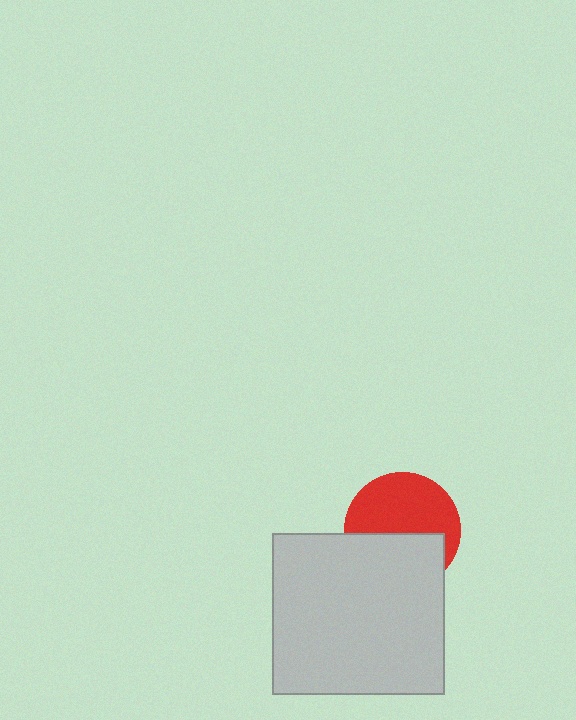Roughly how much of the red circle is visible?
About half of it is visible (roughly 57%).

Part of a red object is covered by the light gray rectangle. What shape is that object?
It is a circle.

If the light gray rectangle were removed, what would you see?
You would see the complete red circle.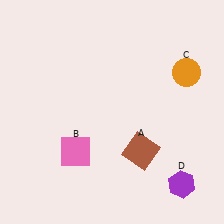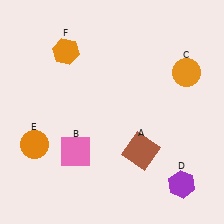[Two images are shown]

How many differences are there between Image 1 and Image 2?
There are 2 differences between the two images.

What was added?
An orange circle (E), an orange hexagon (F) were added in Image 2.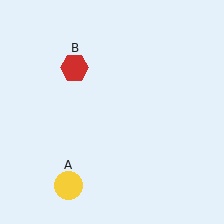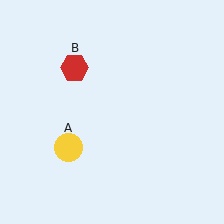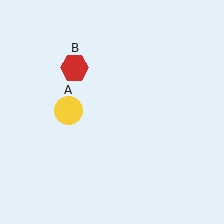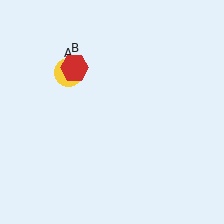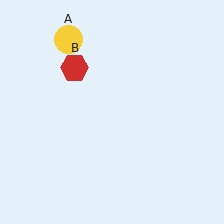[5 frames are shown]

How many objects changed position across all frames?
1 object changed position: yellow circle (object A).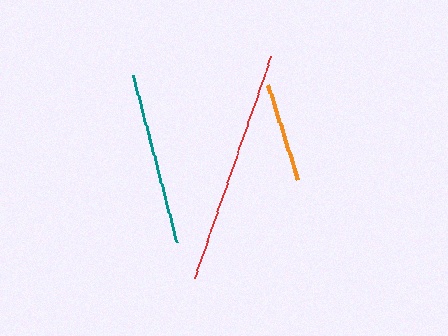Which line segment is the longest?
The red line is the longest at approximately 234 pixels.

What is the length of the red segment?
The red segment is approximately 234 pixels long.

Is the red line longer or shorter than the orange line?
The red line is longer than the orange line.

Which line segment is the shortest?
The orange line is the shortest at approximately 100 pixels.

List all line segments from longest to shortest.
From longest to shortest: red, teal, orange.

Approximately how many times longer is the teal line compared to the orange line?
The teal line is approximately 1.7 times the length of the orange line.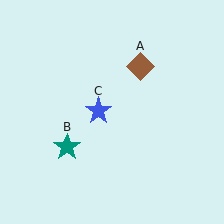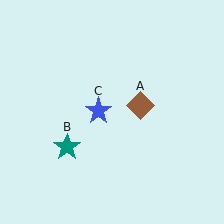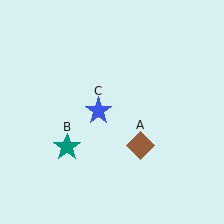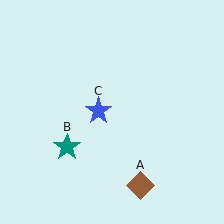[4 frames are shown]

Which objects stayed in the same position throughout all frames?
Teal star (object B) and blue star (object C) remained stationary.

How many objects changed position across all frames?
1 object changed position: brown diamond (object A).